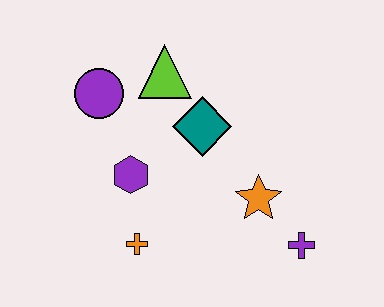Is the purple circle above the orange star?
Yes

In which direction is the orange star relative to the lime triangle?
The orange star is below the lime triangle.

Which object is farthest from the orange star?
The purple circle is farthest from the orange star.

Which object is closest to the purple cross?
The orange star is closest to the purple cross.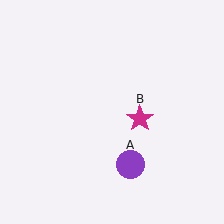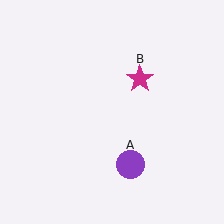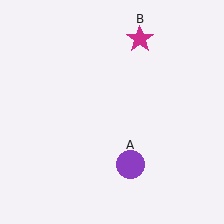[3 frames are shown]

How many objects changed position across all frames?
1 object changed position: magenta star (object B).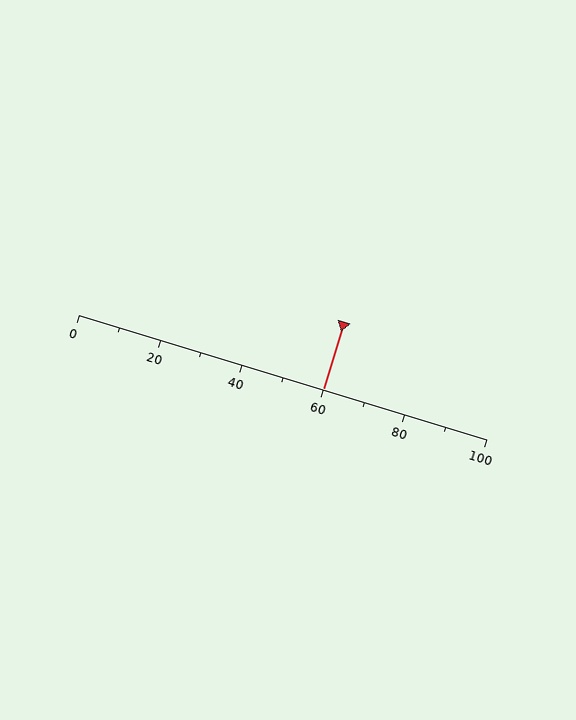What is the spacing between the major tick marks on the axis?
The major ticks are spaced 20 apart.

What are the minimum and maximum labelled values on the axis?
The axis runs from 0 to 100.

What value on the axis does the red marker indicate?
The marker indicates approximately 60.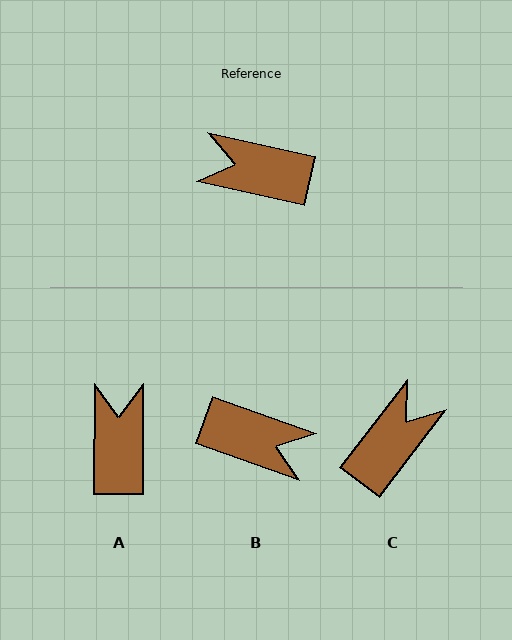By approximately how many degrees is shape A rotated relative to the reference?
Approximately 78 degrees clockwise.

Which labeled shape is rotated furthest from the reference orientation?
B, about 173 degrees away.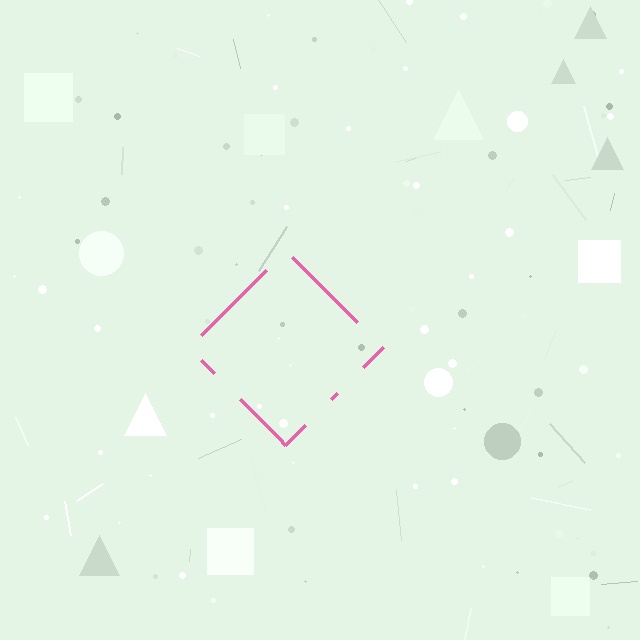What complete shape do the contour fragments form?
The contour fragments form a diamond.